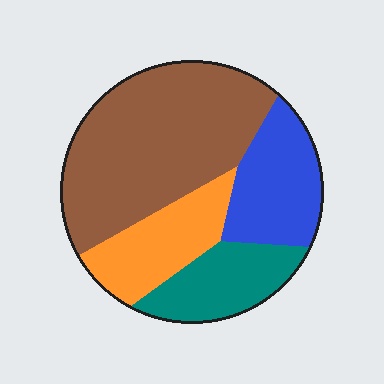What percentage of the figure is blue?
Blue takes up about one fifth (1/5) of the figure.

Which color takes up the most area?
Brown, at roughly 45%.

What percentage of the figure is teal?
Teal covers 16% of the figure.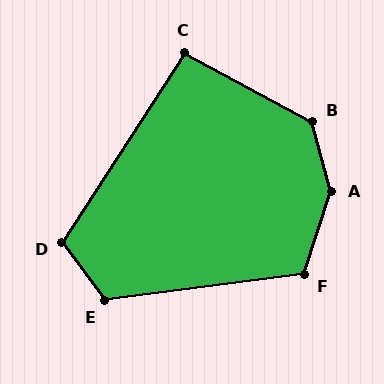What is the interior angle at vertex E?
Approximately 119 degrees (obtuse).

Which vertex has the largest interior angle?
A, at approximately 147 degrees.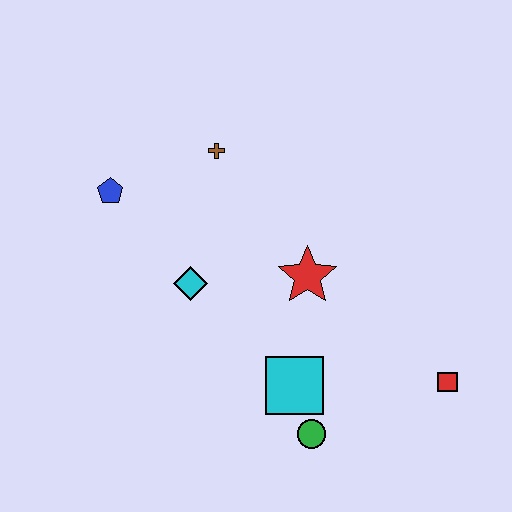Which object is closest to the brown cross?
The blue pentagon is closest to the brown cross.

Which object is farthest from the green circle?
The blue pentagon is farthest from the green circle.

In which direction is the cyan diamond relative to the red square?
The cyan diamond is to the left of the red square.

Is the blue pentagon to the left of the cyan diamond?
Yes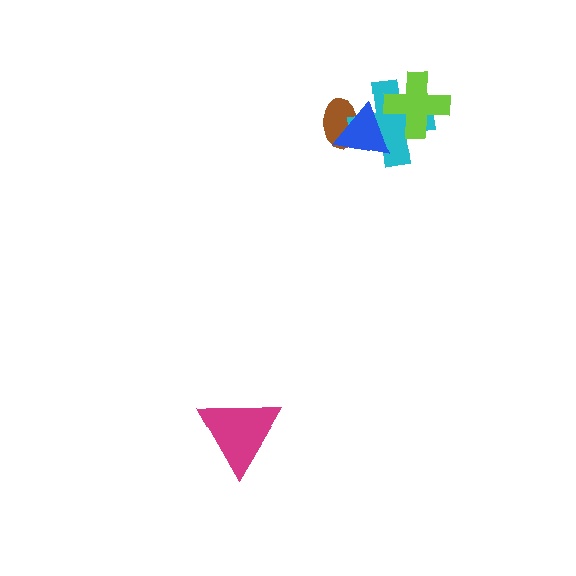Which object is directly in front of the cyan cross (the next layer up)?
The lime cross is directly in front of the cyan cross.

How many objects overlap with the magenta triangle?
0 objects overlap with the magenta triangle.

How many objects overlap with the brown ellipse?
2 objects overlap with the brown ellipse.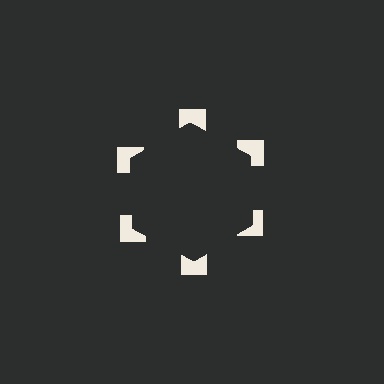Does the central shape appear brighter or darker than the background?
It typically appears slightly darker than the background, even though no actual brightness change is drawn.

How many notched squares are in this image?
There are 6 — one at each vertex of the illusory hexagon.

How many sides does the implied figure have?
6 sides.